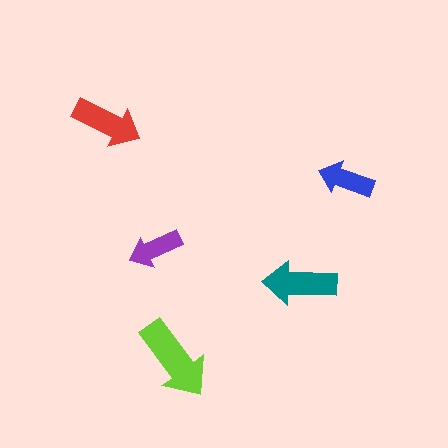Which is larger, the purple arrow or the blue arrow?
The blue one.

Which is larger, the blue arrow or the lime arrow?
The lime one.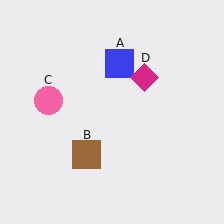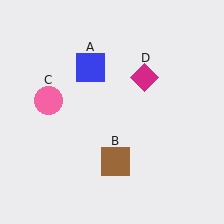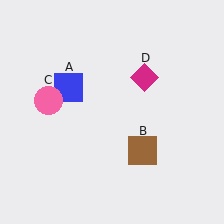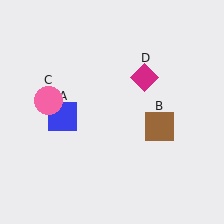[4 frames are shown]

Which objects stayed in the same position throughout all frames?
Pink circle (object C) and magenta diamond (object D) remained stationary.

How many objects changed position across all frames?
2 objects changed position: blue square (object A), brown square (object B).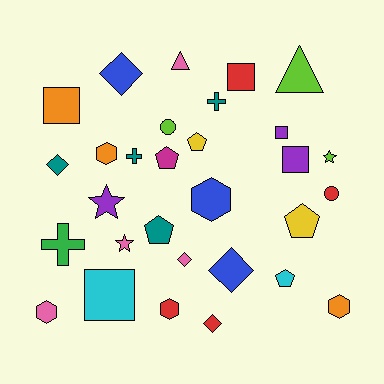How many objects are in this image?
There are 30 objects.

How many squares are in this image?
There are 5 squares.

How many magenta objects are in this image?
There is 1 magenta object.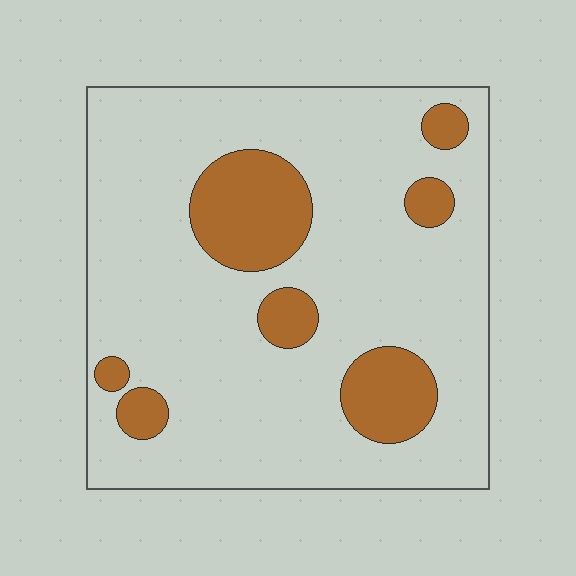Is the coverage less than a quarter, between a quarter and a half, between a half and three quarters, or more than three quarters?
Less than a quarter.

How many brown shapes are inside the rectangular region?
7.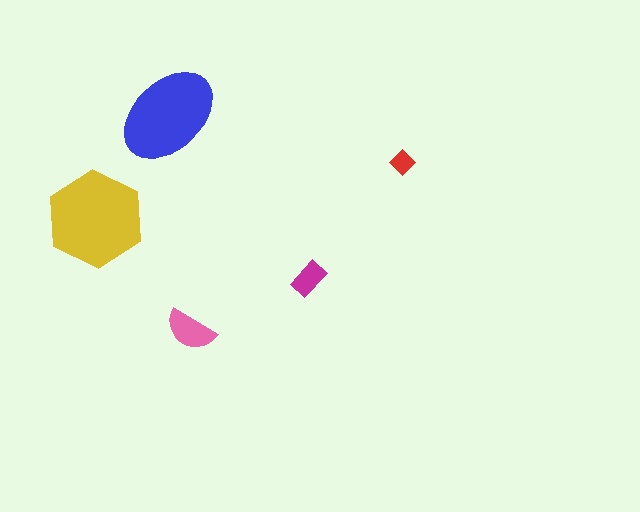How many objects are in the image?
There are 5 objects in the image.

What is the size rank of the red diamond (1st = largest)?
5th.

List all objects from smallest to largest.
The red diamond, the magenta rectangle, the pink semicircle, the blue ellipse, the yellow hexagon.